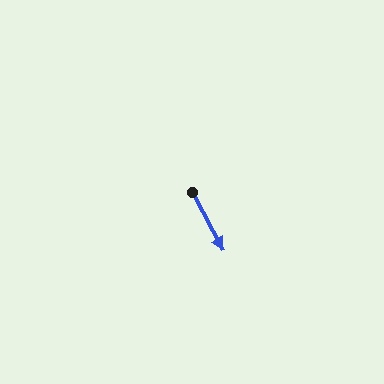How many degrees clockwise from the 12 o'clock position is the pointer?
Approximately 152 degrees.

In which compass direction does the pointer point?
Southeast.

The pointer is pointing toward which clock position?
Roughly 5 o'clock.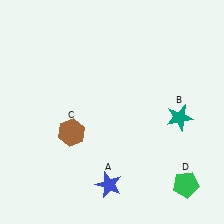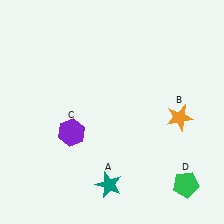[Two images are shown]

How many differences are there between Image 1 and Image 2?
There are 3 differences between the two images.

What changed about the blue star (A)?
In Image 1, A is blue. In Image 2, it changed to teal.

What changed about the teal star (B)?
In Image 1, B is teal. In Image 2, it changed to orange.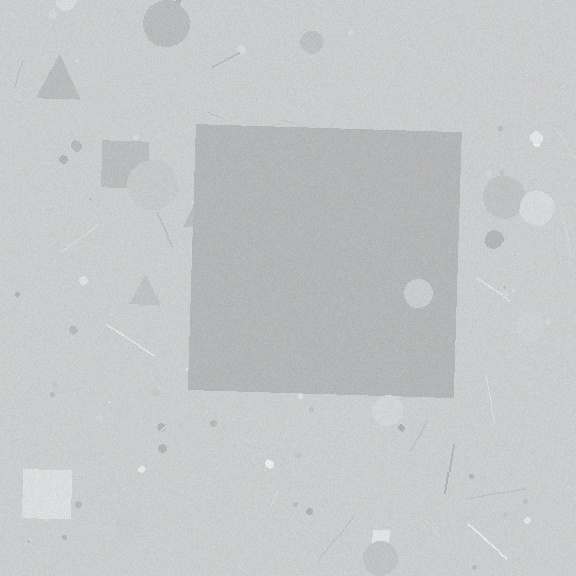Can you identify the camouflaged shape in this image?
The camouflaged shape is a square.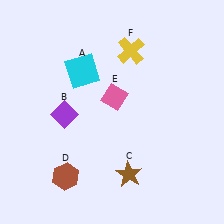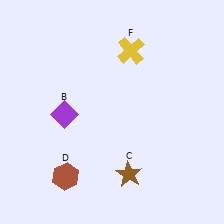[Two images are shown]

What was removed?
The pink diamond (E), the cyan square (A) were removed in Image 2.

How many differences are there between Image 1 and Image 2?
There are 2 differences between the two images.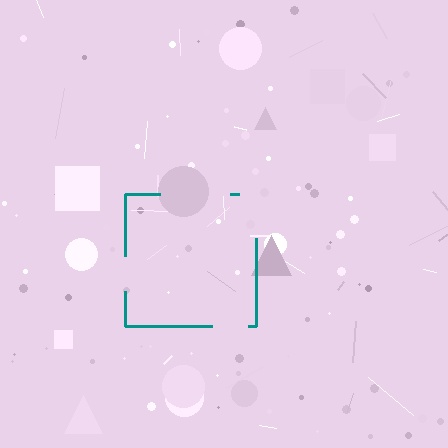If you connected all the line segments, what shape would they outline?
They would outline a square.